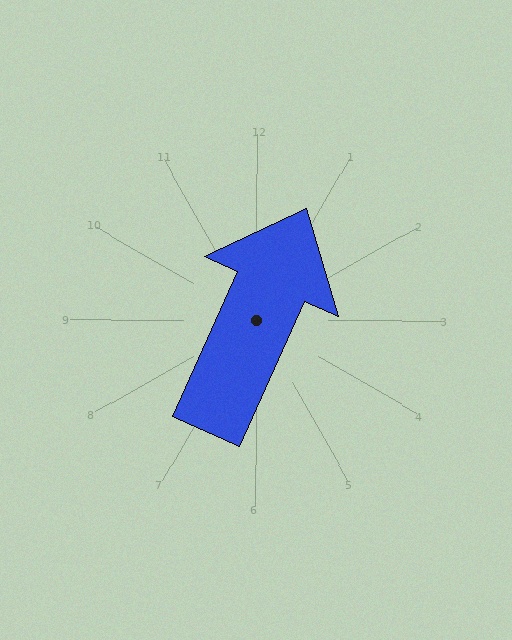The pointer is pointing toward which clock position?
Roughly 1 o'clock.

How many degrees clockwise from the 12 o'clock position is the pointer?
Approximately 24 degrees.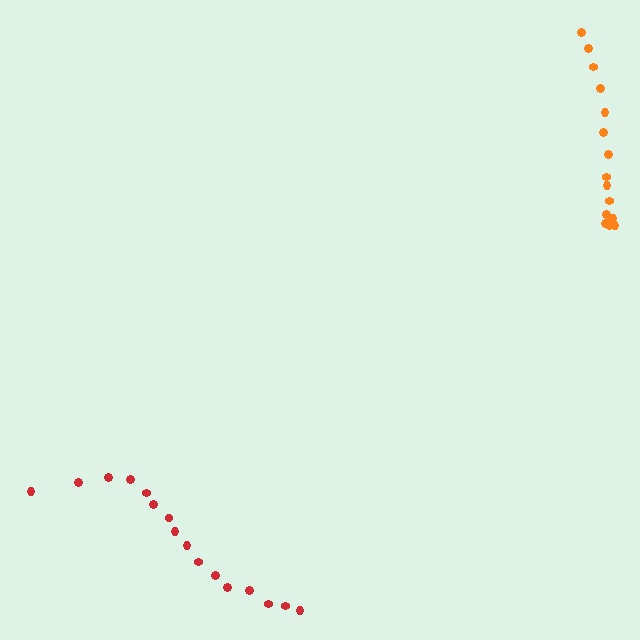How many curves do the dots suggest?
There are 2 distinct paths.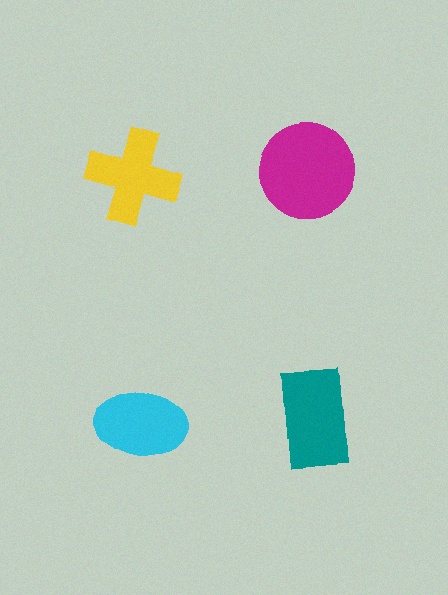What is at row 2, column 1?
A cyan ellipse.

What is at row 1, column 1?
A yellow cross.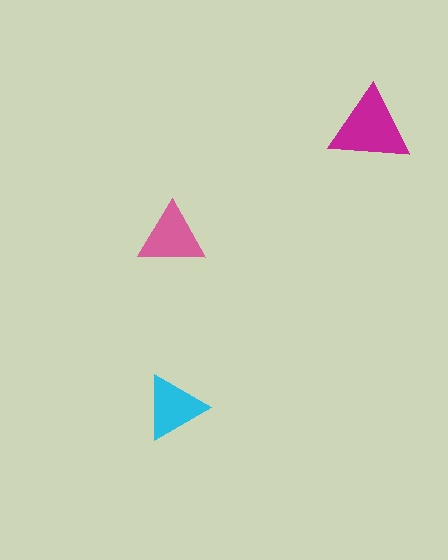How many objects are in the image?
There are 3 objects in the image.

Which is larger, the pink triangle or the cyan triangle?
The pink one.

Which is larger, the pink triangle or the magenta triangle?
The magenta one.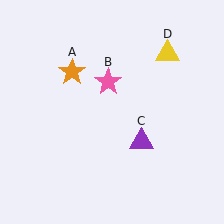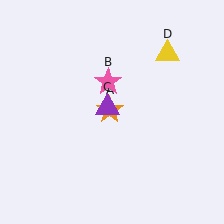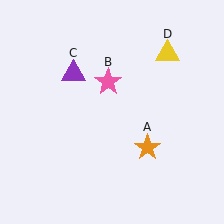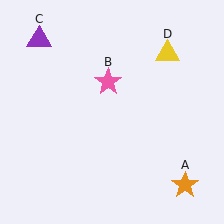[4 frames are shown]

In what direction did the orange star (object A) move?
The orange star (object A) moved down and to the right.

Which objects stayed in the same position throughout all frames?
Pink star (object B) and yellow triangle (object D) remained stationary.